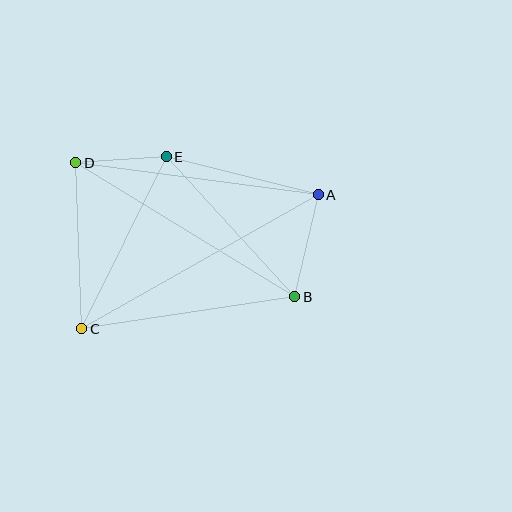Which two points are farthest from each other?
Points A and C are farthest from each other.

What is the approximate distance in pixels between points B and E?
The distance between B and E is approximately 190 pixels.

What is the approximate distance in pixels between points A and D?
The distance between A and D is approximately 245 pixels.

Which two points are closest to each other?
Points D and E are closest to each other.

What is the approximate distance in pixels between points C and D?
The distance between C and D is approximately 166 pixels.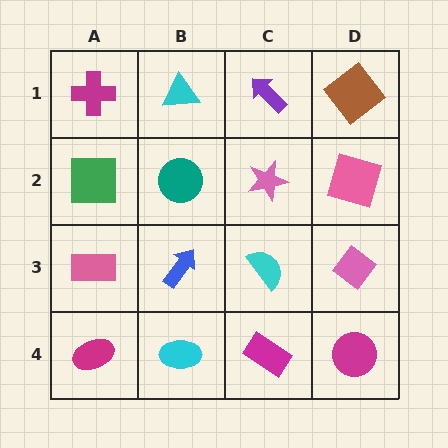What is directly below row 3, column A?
A magenta ellipse.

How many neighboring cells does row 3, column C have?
4.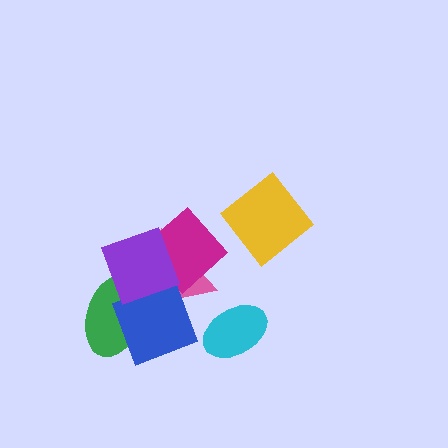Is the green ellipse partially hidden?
Yes, it is partially covered by another shape.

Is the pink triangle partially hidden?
Yes, it is partially covered by another shape.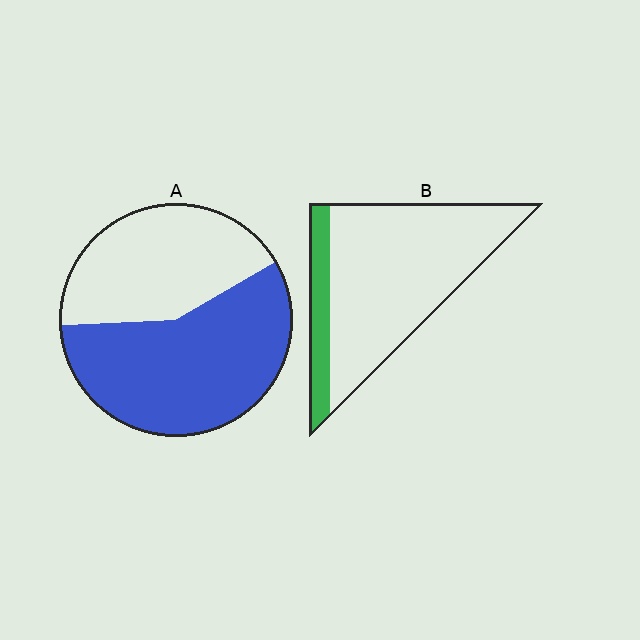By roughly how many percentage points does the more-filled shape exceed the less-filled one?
By roughly 40 percentage points (A over B).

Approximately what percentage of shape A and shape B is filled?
A is approximately 60% and B is approximately 15%.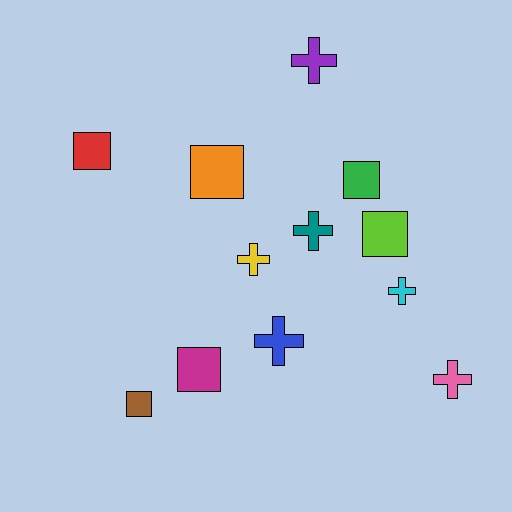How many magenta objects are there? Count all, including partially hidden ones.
There is 1 magenta object.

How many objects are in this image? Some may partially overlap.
There are 12 objects.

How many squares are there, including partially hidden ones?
There are 6 squares.